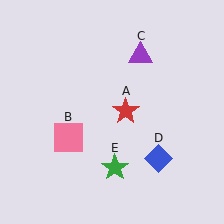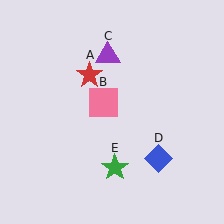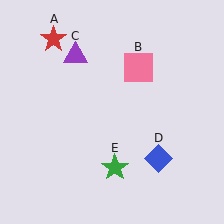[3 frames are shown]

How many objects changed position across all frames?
3 objects changed position: red star (object A), pink square (object B), purple triangle (object C).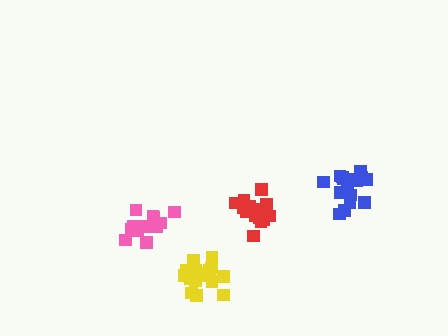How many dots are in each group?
Group 1: 18 dots, Group 2: 13 dots, Group 3: 14 dots, Group 4: 18 dots (63 total).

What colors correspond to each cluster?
The clusters are colored: blue, pink, red, yellow.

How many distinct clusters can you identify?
There are 4 distinct clusters.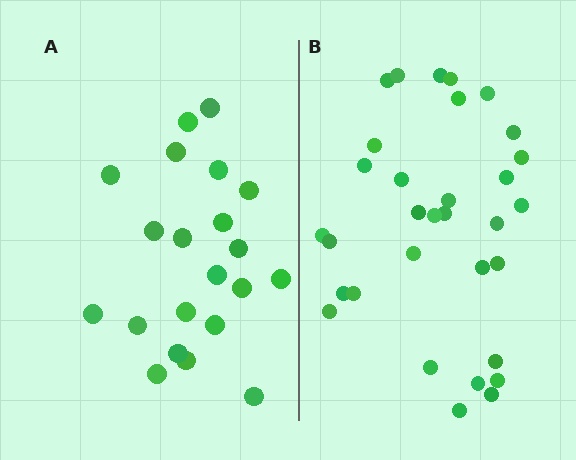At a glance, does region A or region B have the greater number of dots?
Region B (the right region) has more dots.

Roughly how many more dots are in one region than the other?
Region B has roughly 12 or so more dots than region A.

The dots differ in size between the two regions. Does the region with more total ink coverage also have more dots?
No. Region A has more total ink coverage because its dots are larger, but region B actually contains more individual dots. Total area can be misleading — the number of items is what matters here.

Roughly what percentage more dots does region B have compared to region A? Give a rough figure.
About 50% more.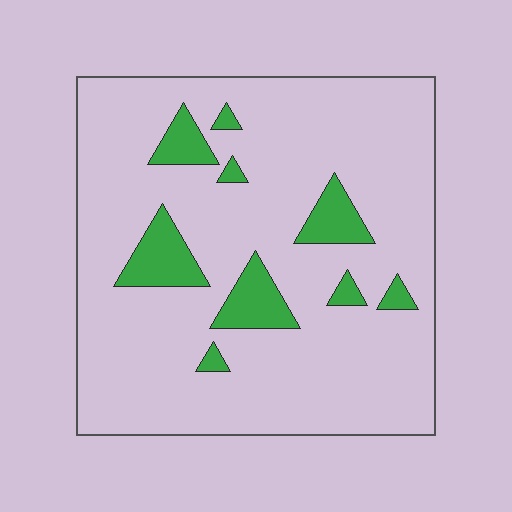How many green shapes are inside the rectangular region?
9.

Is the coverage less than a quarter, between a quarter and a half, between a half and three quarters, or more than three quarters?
Less than a quarter.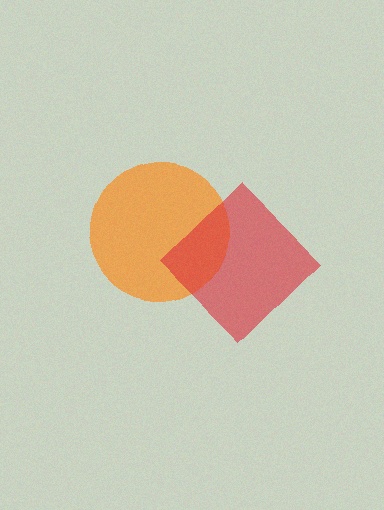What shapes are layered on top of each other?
The layered shapes are: an orange circle, a red diamond.